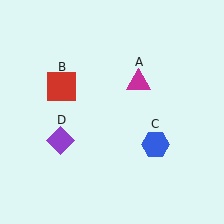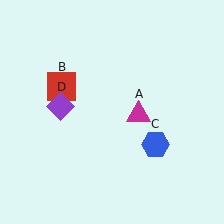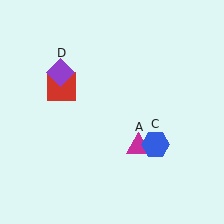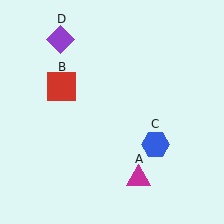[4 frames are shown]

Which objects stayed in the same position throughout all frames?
Red square (object B) and blue hexagon (object C) remained stationary.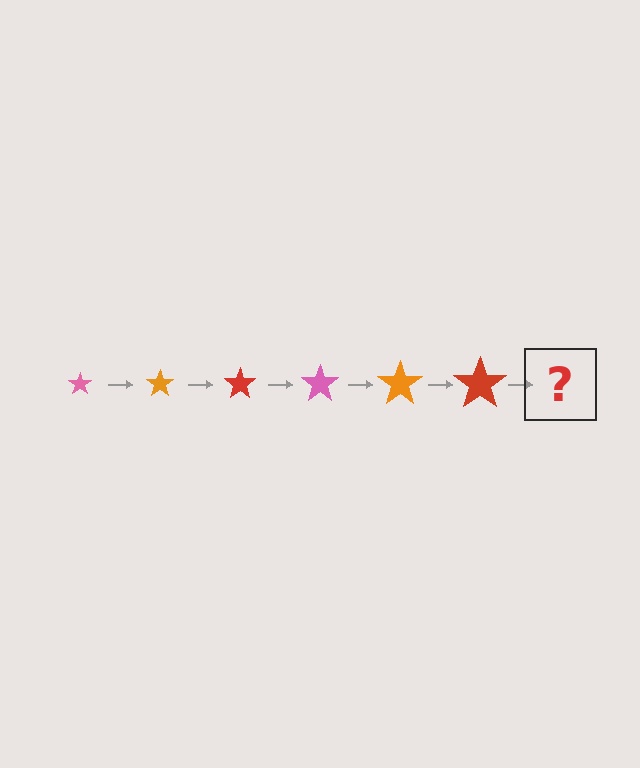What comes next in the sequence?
The next element should be a pink star, larger than the previous one.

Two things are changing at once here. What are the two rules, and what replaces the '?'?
The two rules are that the star grows larger each step and the color cycles through pink, orange, and red. The '?' should be a pink star, larger than the previous one.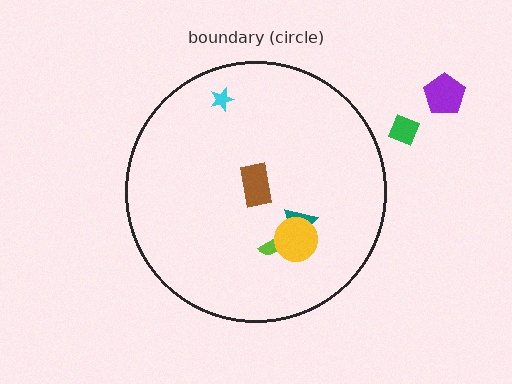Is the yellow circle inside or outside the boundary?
Inside.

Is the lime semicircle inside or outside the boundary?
Inside.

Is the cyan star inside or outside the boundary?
Inside.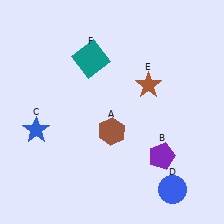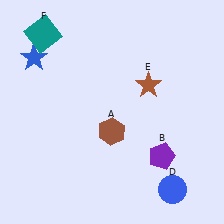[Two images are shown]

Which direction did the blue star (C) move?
The blue star (C) moved up.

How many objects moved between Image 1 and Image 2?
2 objects moved between the two images.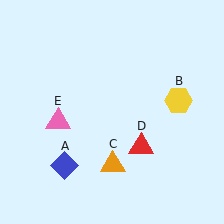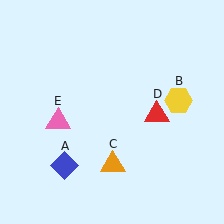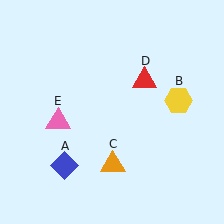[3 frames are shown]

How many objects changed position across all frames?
1 object changed position: red triangle (object D).